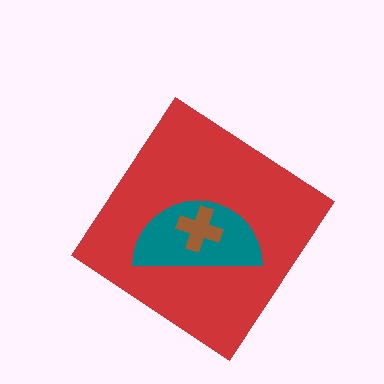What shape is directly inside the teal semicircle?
The brown cross.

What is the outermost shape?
The red diamond.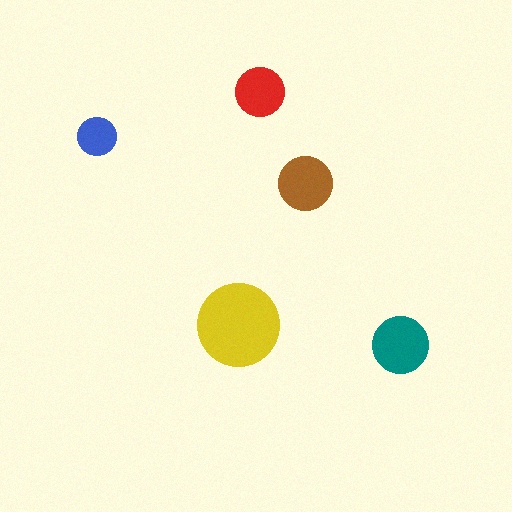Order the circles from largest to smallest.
the yellow one, the teal one, the brown one, the red one, the blue one.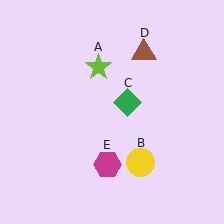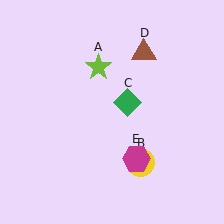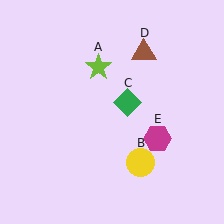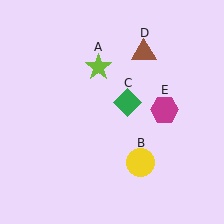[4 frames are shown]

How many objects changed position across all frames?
1 object changed position: magenta hexagon (object E).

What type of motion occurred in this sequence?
The magenta hexagon (object E) rotated counterclockwise around the center of the scene.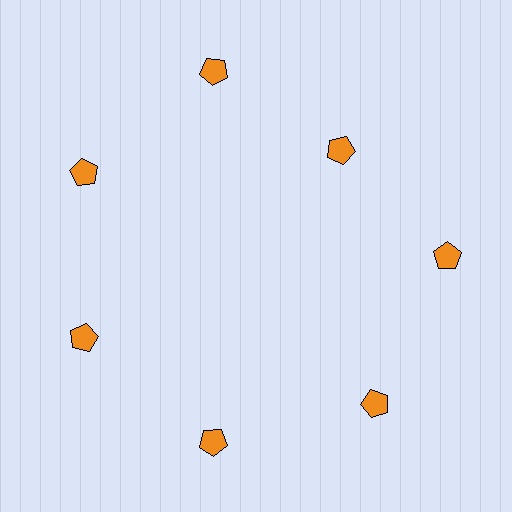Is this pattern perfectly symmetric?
No. The 7 orange pentagons are arranged in a ring, but one element near the 1 o'clock position is pulled inward toward the center, breaking the 7-fold rotational symmetry.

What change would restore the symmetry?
The symmetry would be restored by moving it outward, back onto the ring so that all 7 pentagons sit at equal angles and equal distance from the center.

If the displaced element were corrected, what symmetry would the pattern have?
It would have 7-fold rotational symmetry — the pattern would map onto itself every 51 degrees.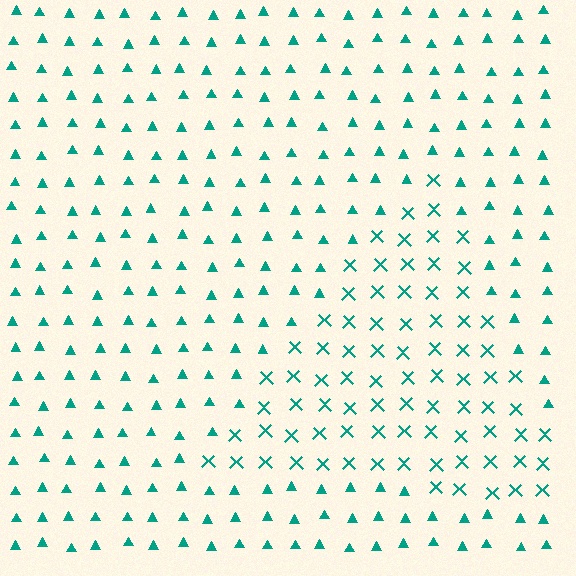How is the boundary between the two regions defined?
The boundary is defined by a change in element shape: X marks inside vs. triangles outside. All elements share the same color and spacing.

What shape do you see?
I see a triangle.